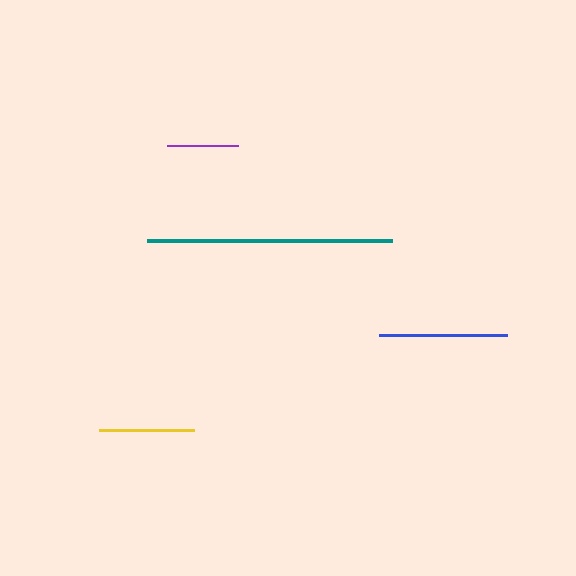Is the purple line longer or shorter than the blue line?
The blue line is longer than the purple line.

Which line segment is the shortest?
The purple line is the shortest at approximately 71 pixels.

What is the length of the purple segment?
The purple segment is approximately 71 pixels long.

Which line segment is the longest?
The teal line is the longest at approximately 245 pixels.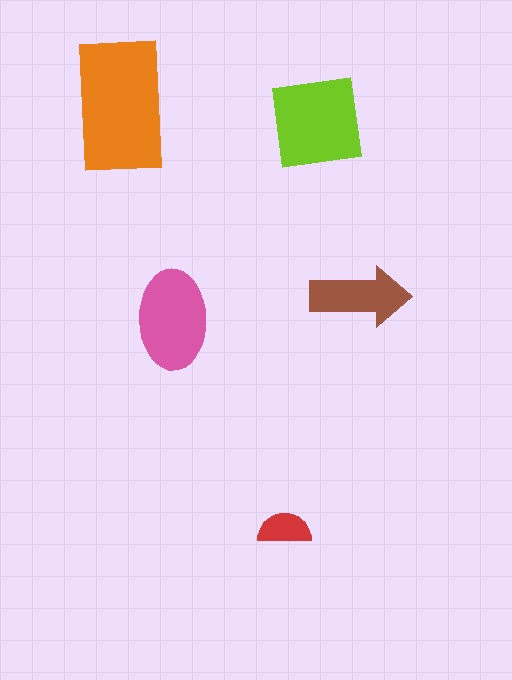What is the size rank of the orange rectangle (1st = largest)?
1st.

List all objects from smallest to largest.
The red semicircle, the brown arrow, the pink ellipse, the lime square, the orange rectangle.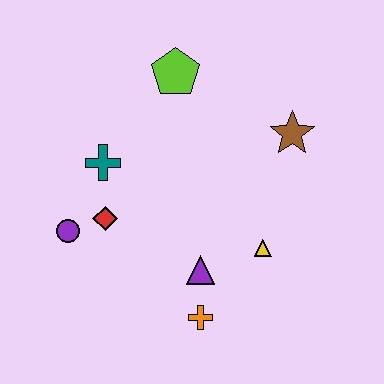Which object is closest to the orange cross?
The purple triangle is closest to the orange cross.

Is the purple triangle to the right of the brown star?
No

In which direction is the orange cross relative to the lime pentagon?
The orange cross is below the lime pentagon.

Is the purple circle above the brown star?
No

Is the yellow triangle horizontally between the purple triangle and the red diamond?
No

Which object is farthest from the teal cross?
The brown star is farthest from the teal cross.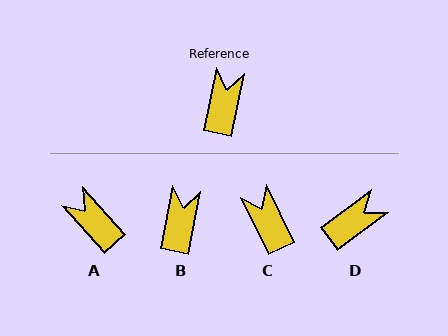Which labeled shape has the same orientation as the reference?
B.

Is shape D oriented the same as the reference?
No, it is off by about 42 degrees.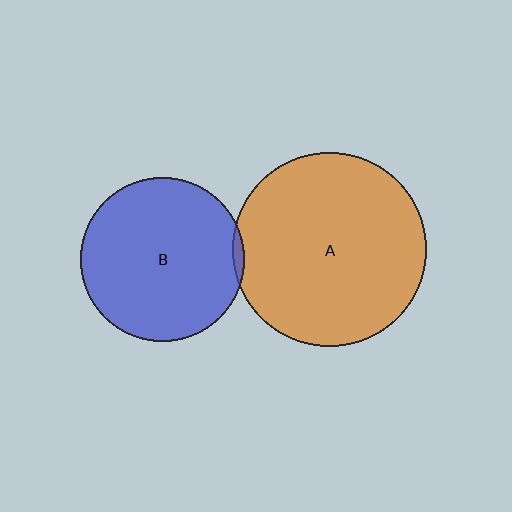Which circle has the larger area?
Circle A (orange).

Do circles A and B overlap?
Yes.